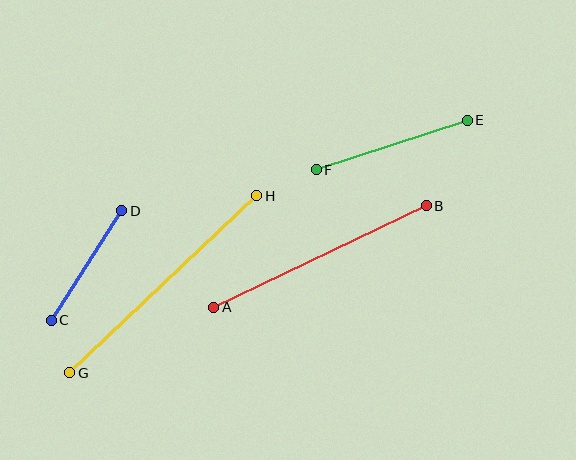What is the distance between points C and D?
The distance is approximately 130 pixels.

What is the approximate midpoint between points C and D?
The midpoint is at approximately (87, 265) pixels.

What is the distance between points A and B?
The distance is approximately 235 pixels.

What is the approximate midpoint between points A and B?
The midpoint is at approximately (320, 256) pixels.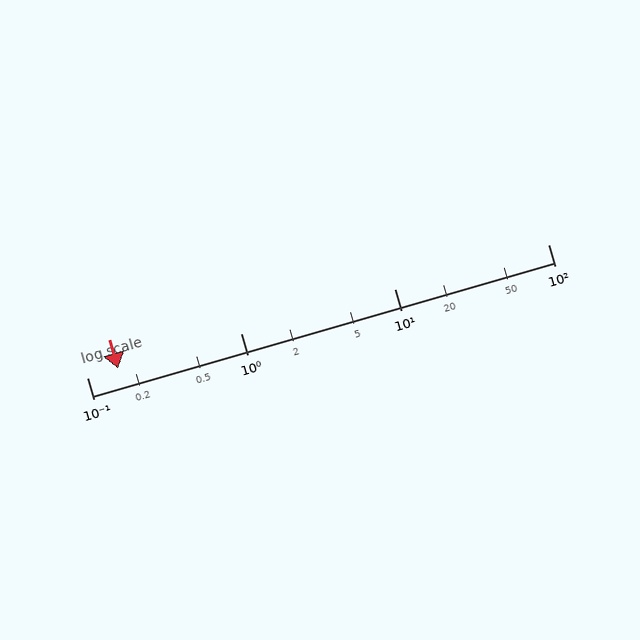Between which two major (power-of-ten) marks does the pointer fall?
The pointer is between 0.1 and 1.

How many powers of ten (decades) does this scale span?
The scale spans 3 decades, from 0.1 to 100.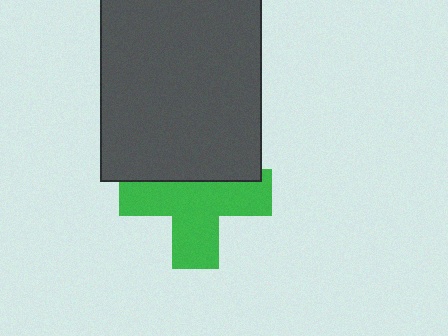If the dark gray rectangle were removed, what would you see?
You would see the complete green cross.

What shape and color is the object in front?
The object in front is a dark gray rectangle.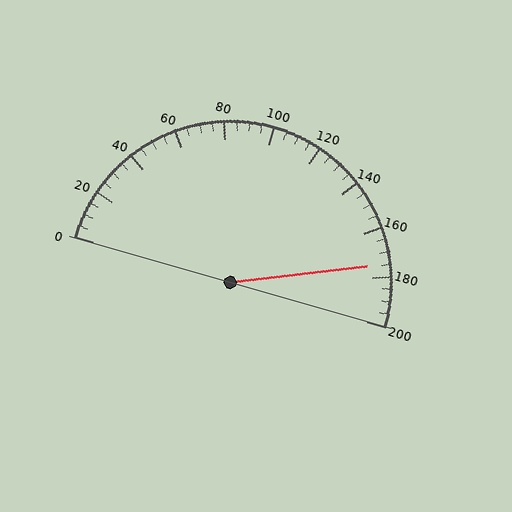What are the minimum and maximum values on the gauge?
The gauge ranges from 0 to 200.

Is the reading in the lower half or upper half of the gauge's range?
The reading is in the upper half of the range (0 to 200).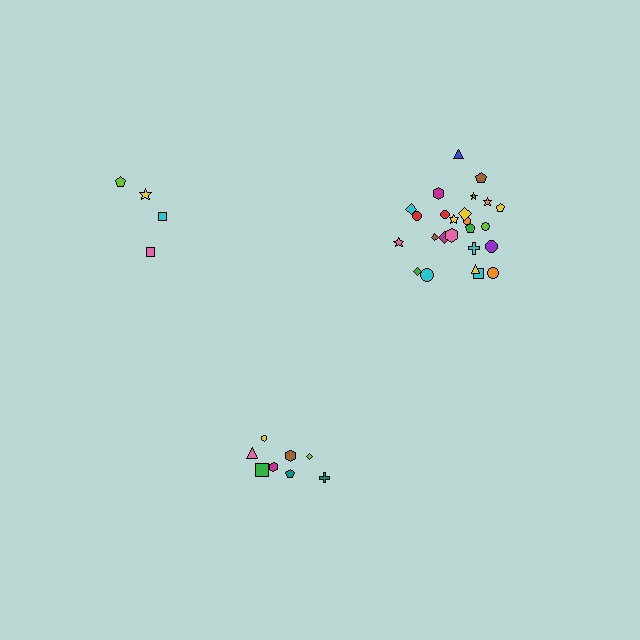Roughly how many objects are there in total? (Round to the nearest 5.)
Roughly 35 objects in total.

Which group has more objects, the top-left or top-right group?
The top-right group.